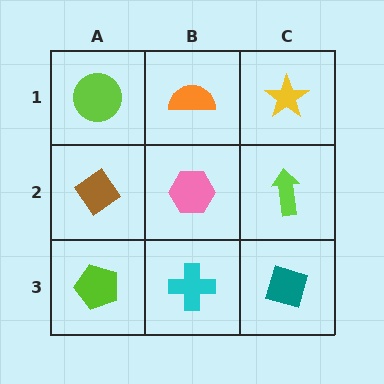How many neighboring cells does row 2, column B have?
4.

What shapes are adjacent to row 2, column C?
A yellow star (row 1, column C), a teal diamond (row 3, column C), a pink hexagon (row 2, column B).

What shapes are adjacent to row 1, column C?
A lime arrow (row 2, column C), an orange semicircle (row 1, column B).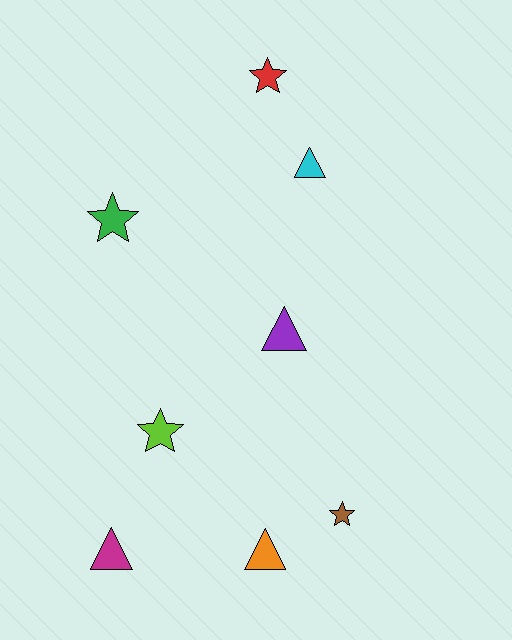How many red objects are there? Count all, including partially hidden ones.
There is 1 red object.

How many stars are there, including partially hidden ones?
There are 4 stars.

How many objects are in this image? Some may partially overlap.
There are 8 objects.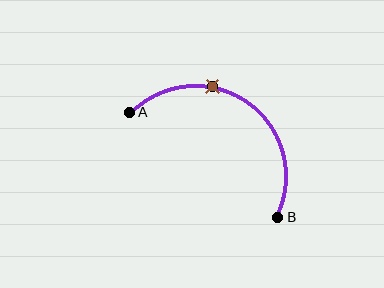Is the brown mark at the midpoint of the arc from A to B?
No. The brown mark lies on the arc but is closer to endpoint A. The arc midpoint would be at the point on the curve equidistant along the arc from both A and B.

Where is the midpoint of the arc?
The arc midpoint is the point on the curve farthest from the straight line joining A and B. It sits above and to the right of that line.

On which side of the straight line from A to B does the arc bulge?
The arc bulges above and to the right of the straight line connecting A and B.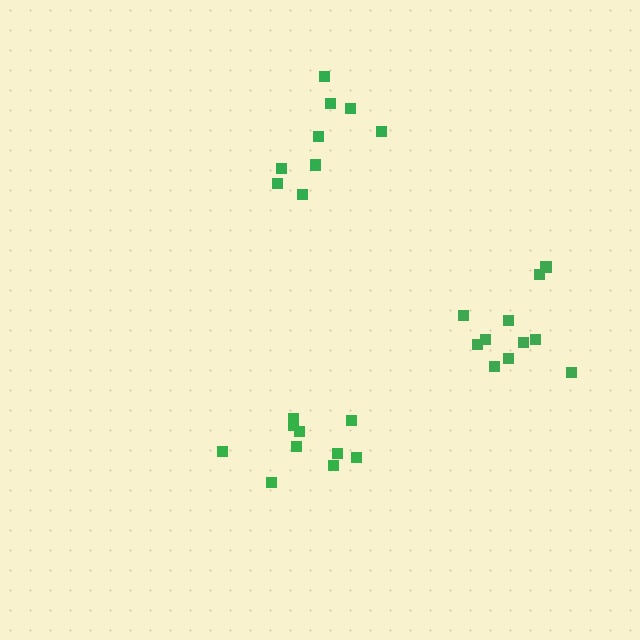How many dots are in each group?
Group 1: 10 dots, Group 2: 11 dots, Group 3: 9 dots (30 total).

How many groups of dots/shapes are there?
There are 3 groups.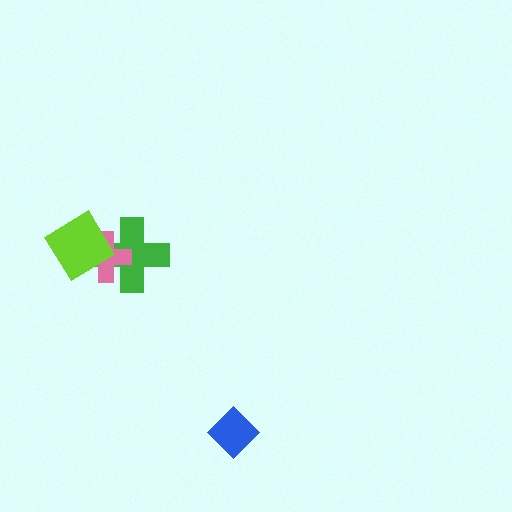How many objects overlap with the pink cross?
2 objects overlap with the pink cross.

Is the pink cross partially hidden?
Yes, it is partially covered by another shape.